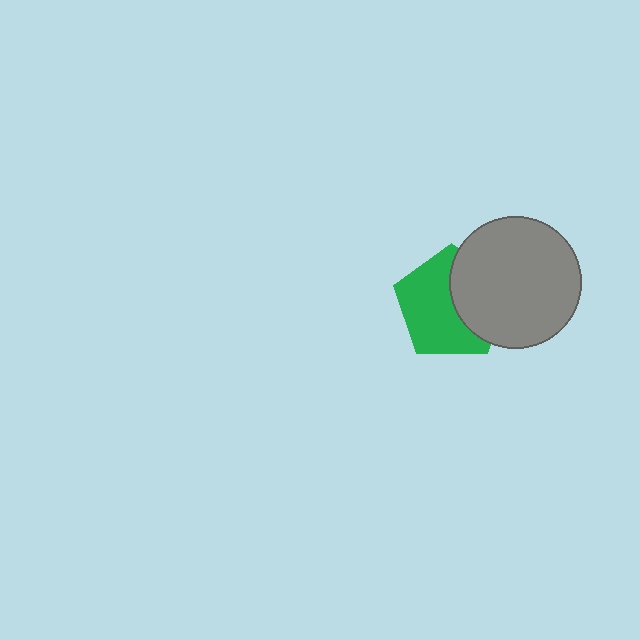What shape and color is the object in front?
The object in front is a gray circle.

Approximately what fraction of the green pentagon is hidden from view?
Roughly 39% of the green pentagon is hidden behind the gray circle.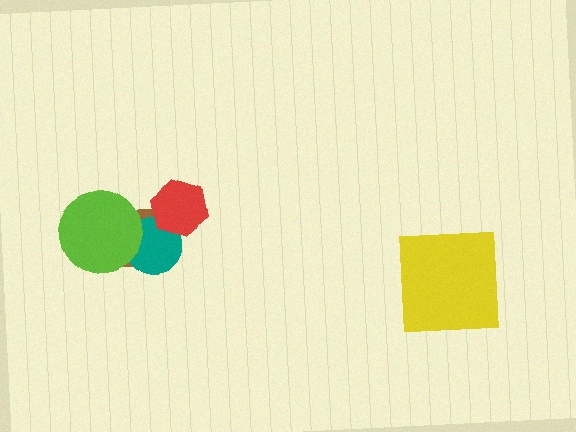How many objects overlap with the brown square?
3 objects overlap with the brown square.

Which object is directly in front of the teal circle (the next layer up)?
The red hexagon is directly in front of the teal circle.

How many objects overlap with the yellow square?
0 objects overlap with the yellow square.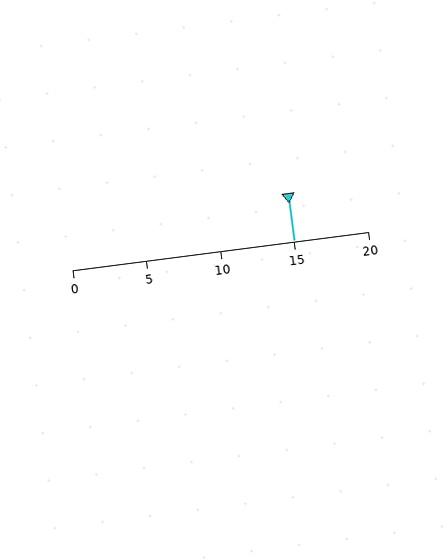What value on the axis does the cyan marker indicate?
The marker indicates approximately 15.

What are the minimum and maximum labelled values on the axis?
The axis runs from 0 to 20.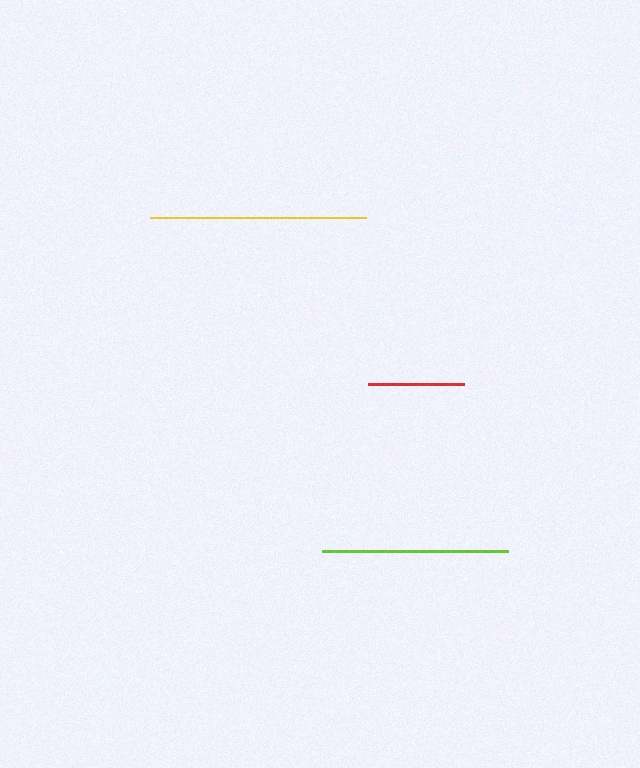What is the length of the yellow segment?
The yellow segment is approximately 216 pixels long.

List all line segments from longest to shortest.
From longest to shortest: yellow, lime, red.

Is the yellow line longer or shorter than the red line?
The yellow line is longer than the red line.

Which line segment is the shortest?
The red line is the shortest at approximately 95 pixels.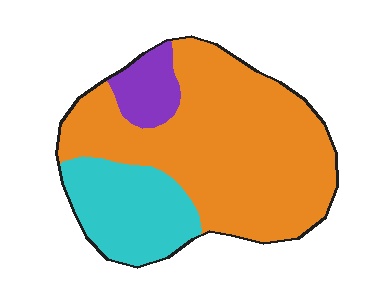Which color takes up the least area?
Purple, at roughly 10%.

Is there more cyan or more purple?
Cyan.